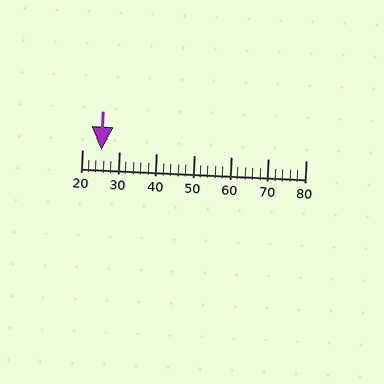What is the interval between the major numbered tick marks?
The major tick marks are spaced 10 units apart.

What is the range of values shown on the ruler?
The ruler shows values from 20 to 80.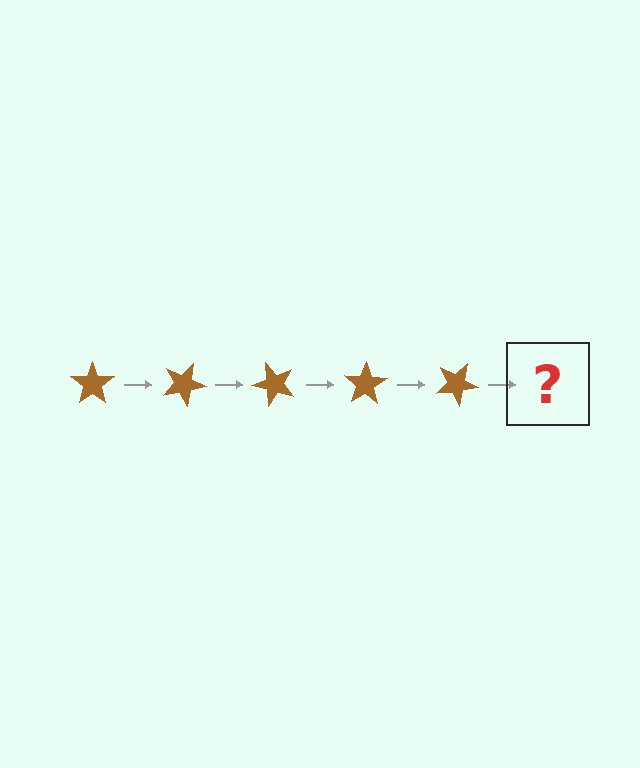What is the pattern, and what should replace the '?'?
The pattern is that the star rotates 25 degrees each step. The '?' should be a brown star rotated 125 degrees.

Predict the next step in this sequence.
The next step is a brown star rotated 125 degrees.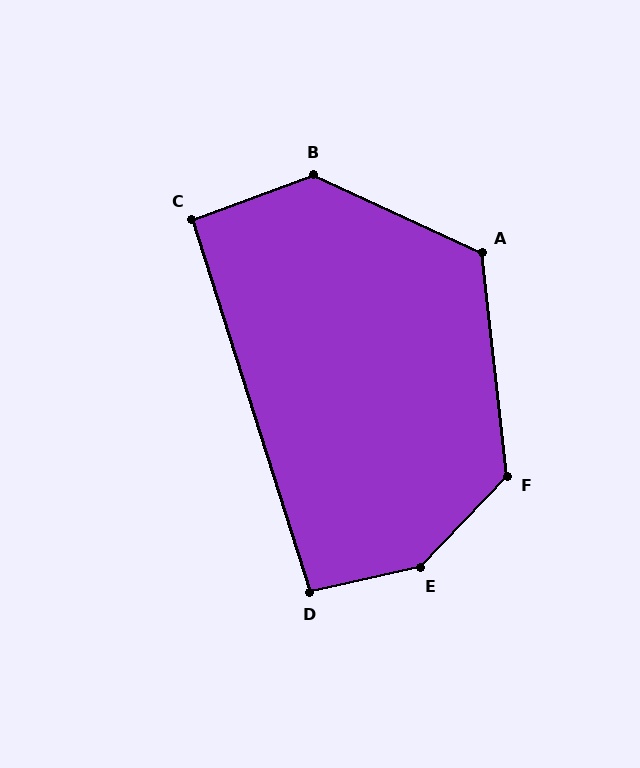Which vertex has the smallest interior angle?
C, at approximately 92 degrees.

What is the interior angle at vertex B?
Approximately 135 degrees (obtuse).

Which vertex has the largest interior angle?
E, at approximately 147 degrees.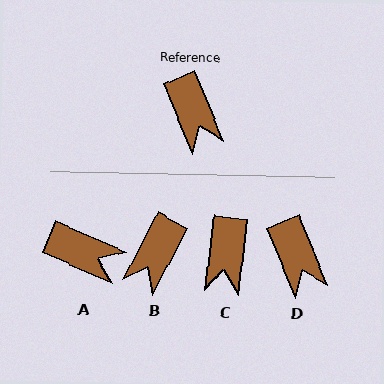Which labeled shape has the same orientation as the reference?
D.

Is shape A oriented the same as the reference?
No, it is off by about 44 degrees.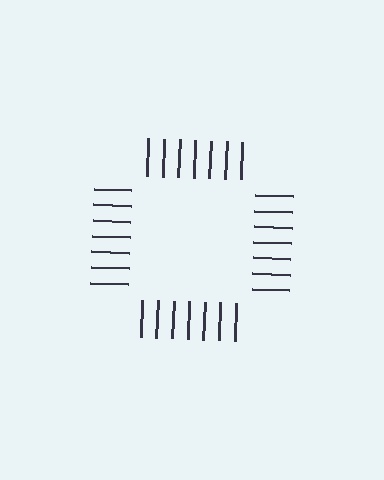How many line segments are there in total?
28 — 7 along each of the 4 edges.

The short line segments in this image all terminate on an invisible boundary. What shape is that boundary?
An illusory square — the line segments terminate on its edges but no continuous stroke is drawn.